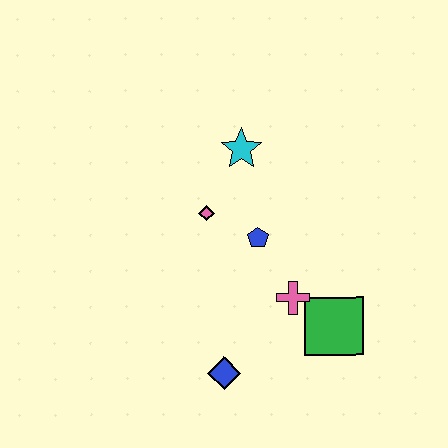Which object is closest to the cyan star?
The pink diamond is closest to the cyan star.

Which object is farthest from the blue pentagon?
The blue diamond is farthest from the blue pentagon.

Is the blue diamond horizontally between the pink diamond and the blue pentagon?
Yes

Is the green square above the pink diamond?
No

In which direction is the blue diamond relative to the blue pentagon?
The blue diamond is below the blue pentagon.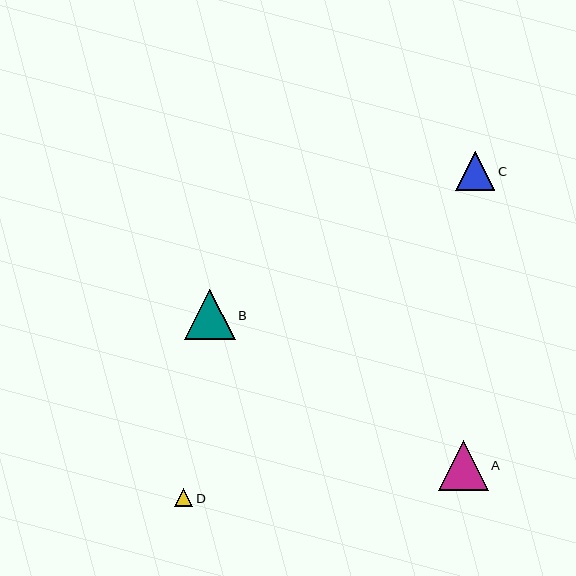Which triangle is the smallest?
Triangle D is the smallest with a size of approximately 18 pixels.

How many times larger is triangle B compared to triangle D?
Triangle B is approximately 2.8 times the size of triangle D.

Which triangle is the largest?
Triangle B is the largest with a size of approximately 51 pixels.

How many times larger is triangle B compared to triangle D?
Triangle B is approximately 2.8 times the size of triangle D.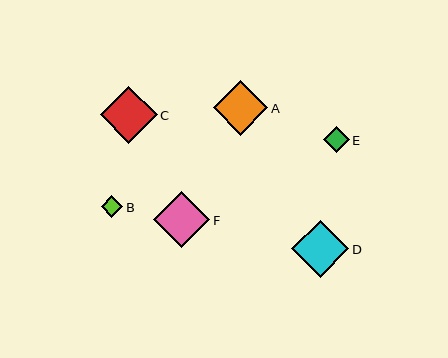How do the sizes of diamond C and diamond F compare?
Diamond C and diamond F are approximately the same size.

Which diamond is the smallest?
Diamond B is the smallest with a size of approximately 21 pixels.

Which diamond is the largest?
Diamond D is the largest with a size of approximately 57 pixels.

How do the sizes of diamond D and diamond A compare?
Diamond D and diamond A are approximately the same size.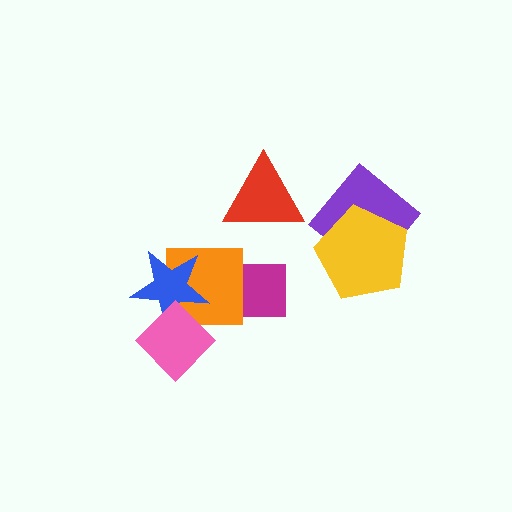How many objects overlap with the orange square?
3 objects overlap with the orange square.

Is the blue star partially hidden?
Yes, it is partially covered by another shape.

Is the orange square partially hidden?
Yes, it is partially covered by another shape.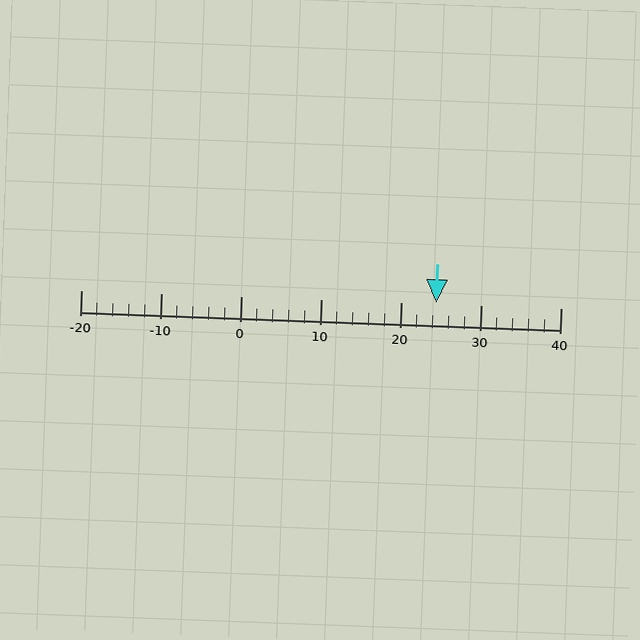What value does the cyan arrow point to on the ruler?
The cyan arrow points to approximately 24.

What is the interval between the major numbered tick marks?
The major tick marks are spaced 10 units apart.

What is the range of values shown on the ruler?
The ruler shows values from -20 to 40.